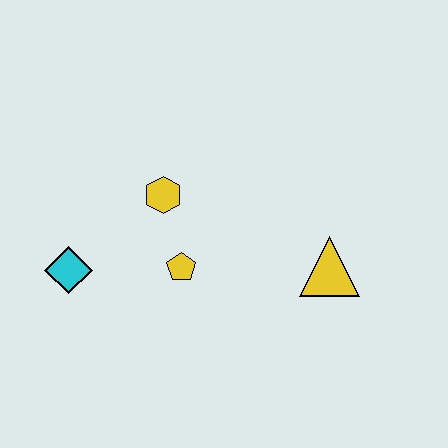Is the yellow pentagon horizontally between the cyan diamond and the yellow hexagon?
No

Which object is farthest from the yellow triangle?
The cyan diamond is farthest from the yellow triangle.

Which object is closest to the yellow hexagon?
The yellow pentagon is closest to the yellow hexagon.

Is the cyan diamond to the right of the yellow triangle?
No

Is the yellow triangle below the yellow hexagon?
Yes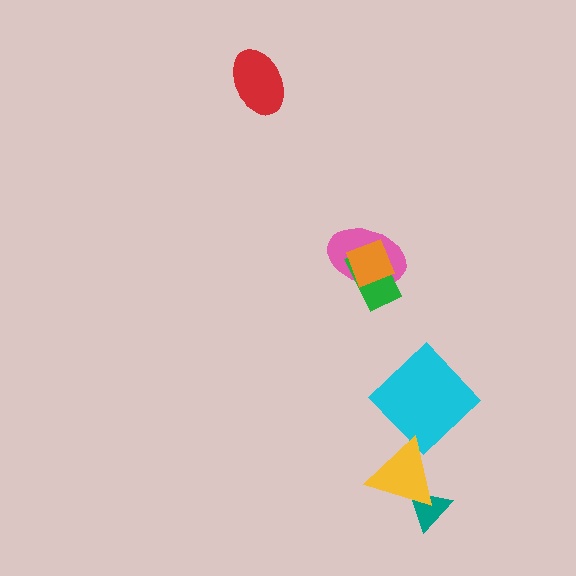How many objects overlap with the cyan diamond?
0 objects overlap with the cyan diamond.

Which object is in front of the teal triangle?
The yellow triangle is in front of the teal triangle.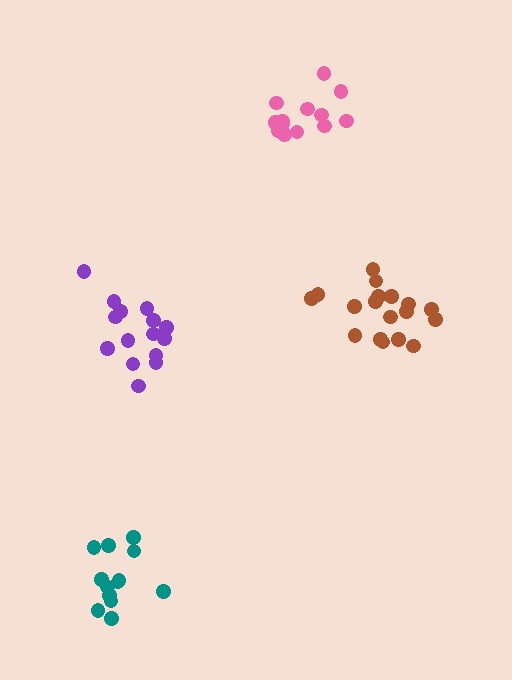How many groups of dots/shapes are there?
There are 4 groups.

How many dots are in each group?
Group 1: 13 dots, Group 2: 13 dots, Group 3: 18 dots, Group 4: 15 dots (59 total).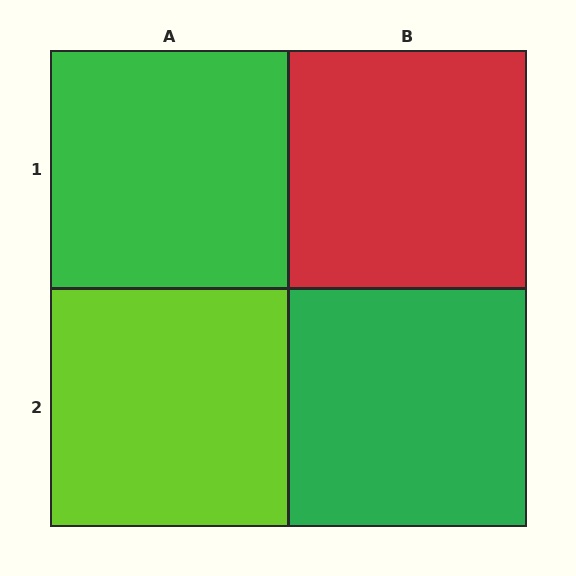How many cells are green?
2 cells are green.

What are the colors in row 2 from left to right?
Lime, green.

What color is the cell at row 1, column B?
Red.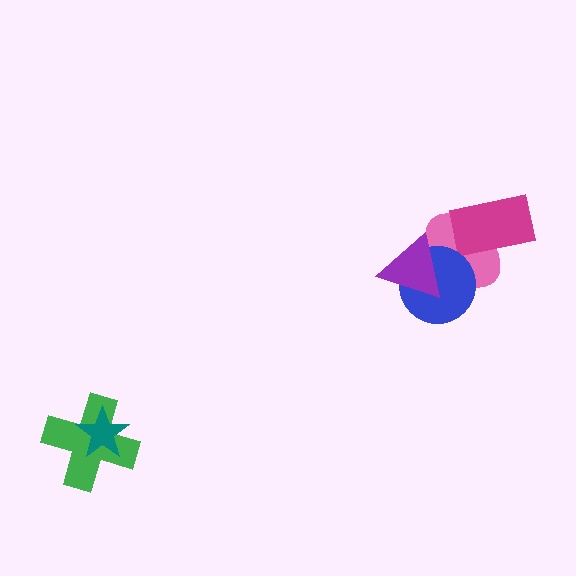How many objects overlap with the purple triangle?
2 objects overlap with the purple triangle.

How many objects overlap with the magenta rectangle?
1 object overlaps with the magenta rectangle.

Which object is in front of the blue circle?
The purple triangle is in front of the blue circle.